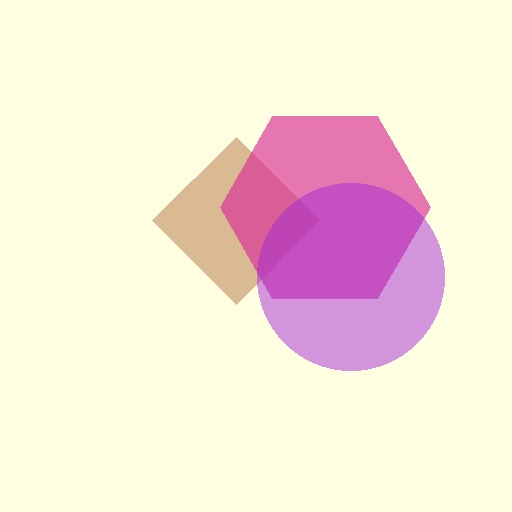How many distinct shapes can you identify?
There are 3 distinct shapes: a brown diamond, a magenta hexagon, a purple circle.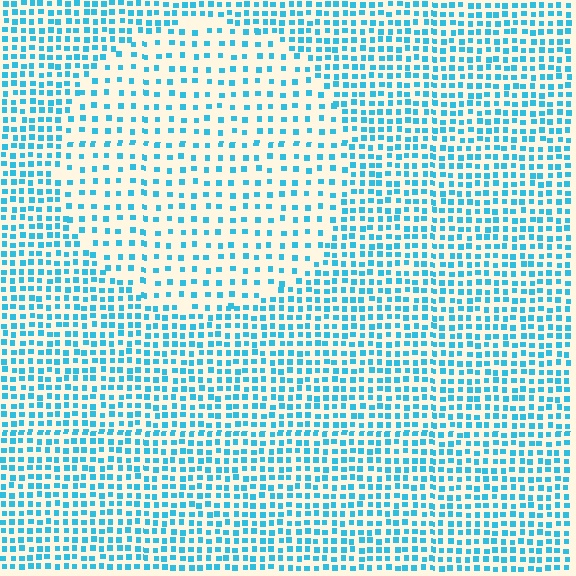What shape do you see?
I see a circle.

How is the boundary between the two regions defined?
The boundary is defined by a change in element density (approximately 2.0x ratio). All elements are the same color, size, and shape.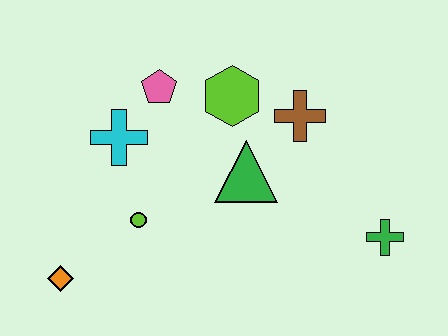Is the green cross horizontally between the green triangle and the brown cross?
No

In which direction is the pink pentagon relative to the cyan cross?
The pink pentagon is above the cyan cross.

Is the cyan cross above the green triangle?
Yes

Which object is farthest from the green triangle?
The orange diamond is farthest from the green triangle.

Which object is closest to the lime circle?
The cyan cross is closest to the lime circle.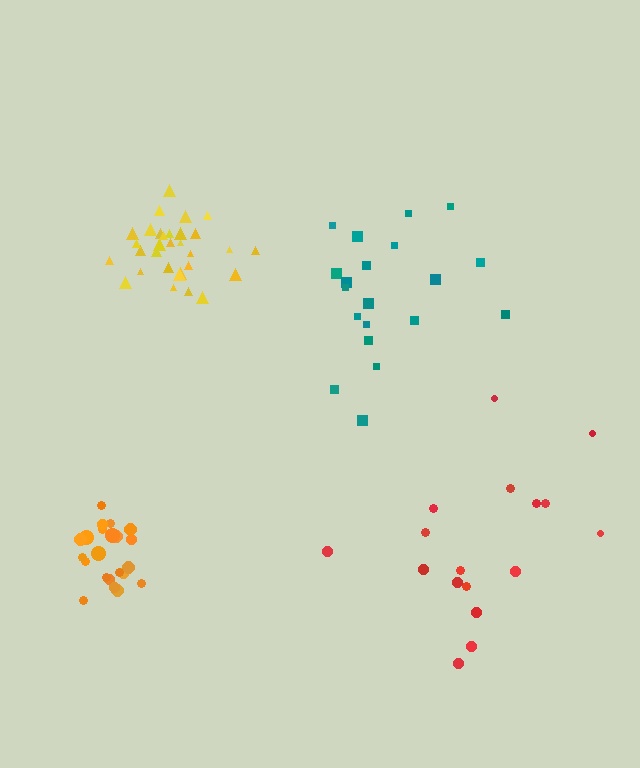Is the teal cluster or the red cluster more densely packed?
Teal.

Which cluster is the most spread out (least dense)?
Red.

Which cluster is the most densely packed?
Orange.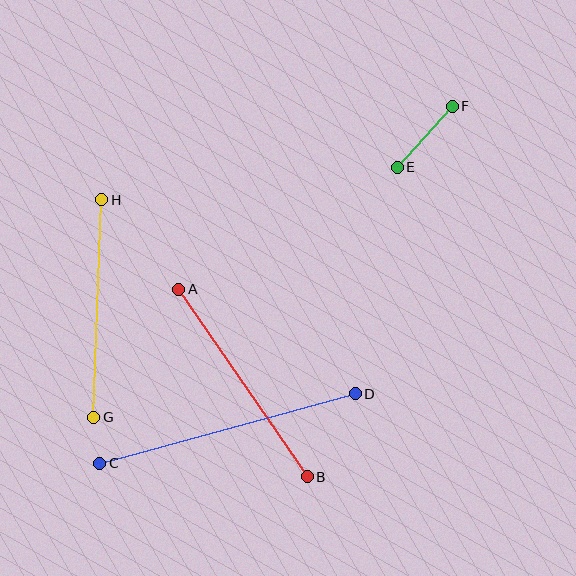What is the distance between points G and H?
The distance is approximately 218 pixels.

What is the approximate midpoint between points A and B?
The midpoint is at approximately (243, 383) pixels.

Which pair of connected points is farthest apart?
Points C and D are farthest apart.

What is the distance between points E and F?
The distance is approximately 82 pixels.